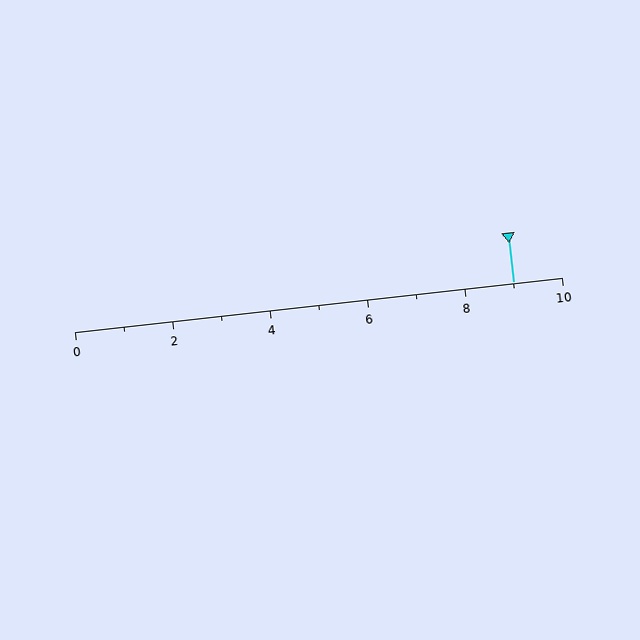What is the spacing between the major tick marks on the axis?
The major ticks are spaced 2 apart.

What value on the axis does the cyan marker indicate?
The marker indicates approximately 9.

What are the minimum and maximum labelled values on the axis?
The axis runs from 0 to 10.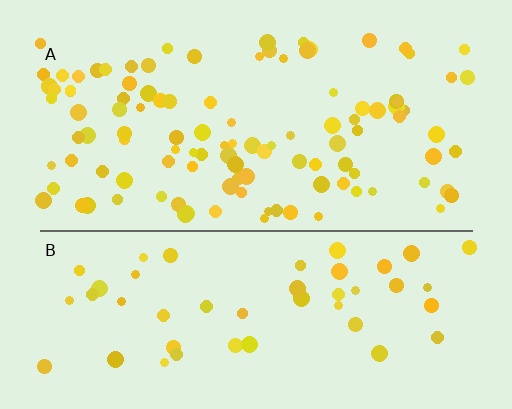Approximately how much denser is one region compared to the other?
Approximately 2.2× — region A over region B.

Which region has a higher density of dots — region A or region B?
A (the top).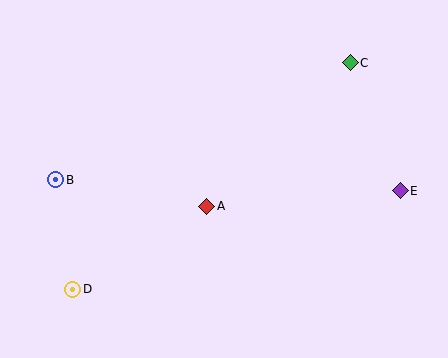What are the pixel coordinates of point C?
Point C is at (350, 63).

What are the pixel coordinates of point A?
Point A is at (207, 206).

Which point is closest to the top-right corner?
Point C is closest to the top-right corner.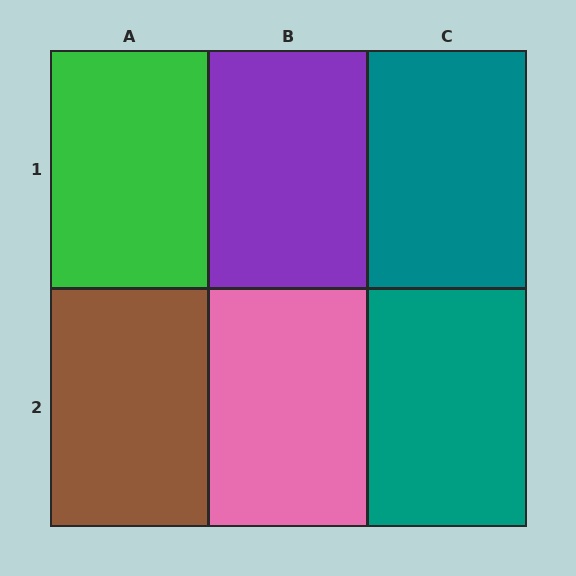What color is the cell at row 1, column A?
Green.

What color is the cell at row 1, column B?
Purple.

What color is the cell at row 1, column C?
Teal.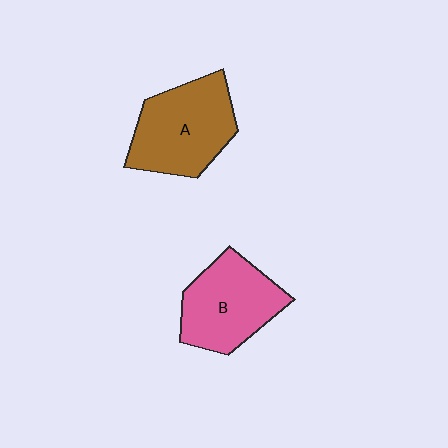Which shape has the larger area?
Shape A (brown).